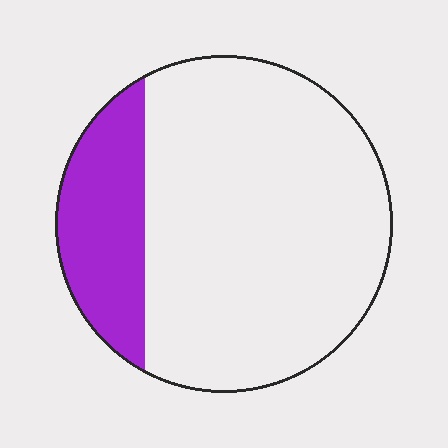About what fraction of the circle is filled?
About one fifth (1/5).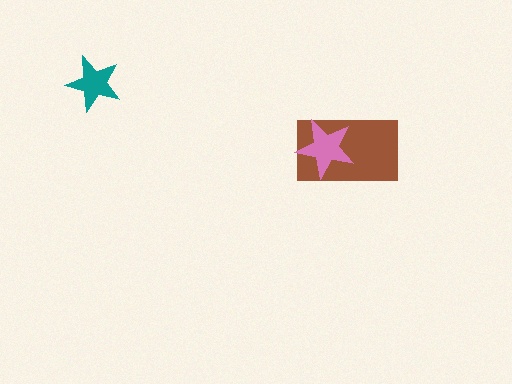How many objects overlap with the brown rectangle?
1 object overlaps with the brown rectangle.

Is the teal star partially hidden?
No, no other shape covers it.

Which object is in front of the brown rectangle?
The pink star is in front of the brown rectangle.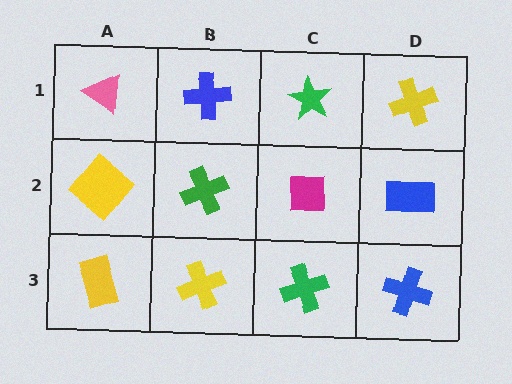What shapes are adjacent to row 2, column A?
A pink triangle (row 1, column A), a yellow rectangle (row 3, column A), a green cross (row 2, column B).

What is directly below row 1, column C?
A magenta square.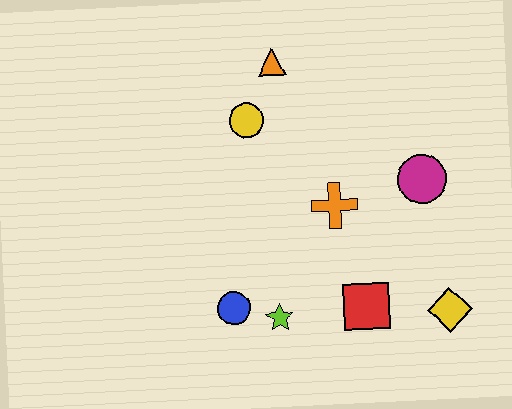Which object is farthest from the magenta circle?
The blue circle is farthest from the magenta circle.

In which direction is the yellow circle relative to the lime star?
The yellow circle is above the lime star.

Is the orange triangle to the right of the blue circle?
Yes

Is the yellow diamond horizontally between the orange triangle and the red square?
No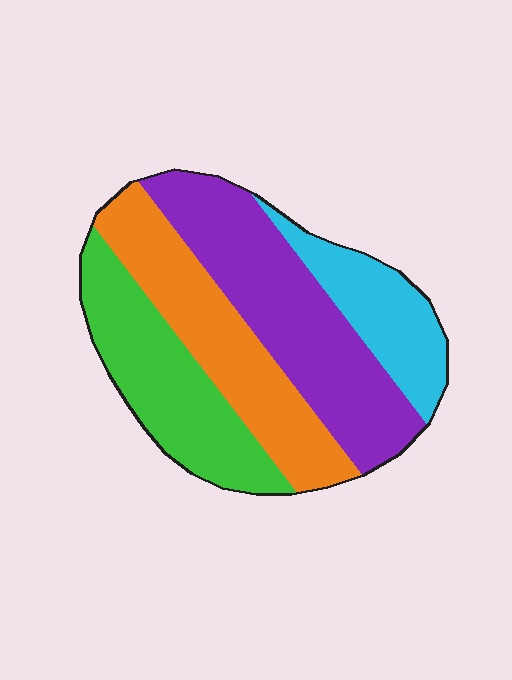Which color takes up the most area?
Purple, at roughly 35%.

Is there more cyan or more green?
Green.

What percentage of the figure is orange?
Orange covers roughly 25% of the figure.